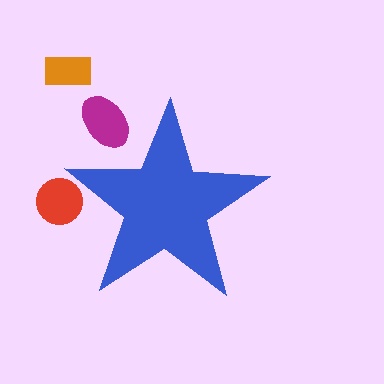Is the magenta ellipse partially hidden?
Yes, the magenta ellipse is partially hidden behind the blue star.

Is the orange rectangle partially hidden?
No, the orange rectangle is fully visible.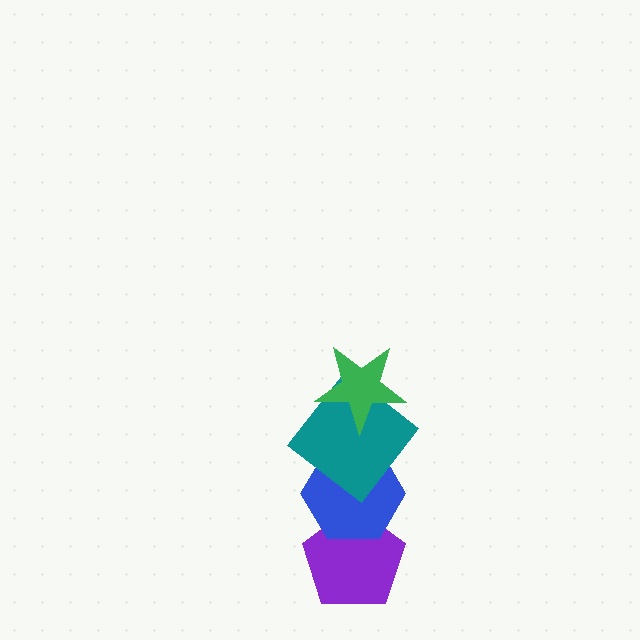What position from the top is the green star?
The green star is 1st from the top.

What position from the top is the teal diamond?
The teal diamond is 2nd from the top.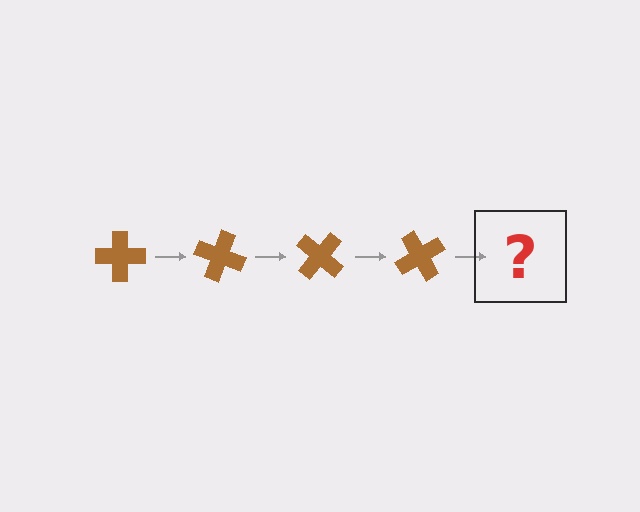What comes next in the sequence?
The next element should be a brown cross rotated 80 degrees.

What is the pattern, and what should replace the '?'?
The pattern is that the cross rotates 20 degrees each step. The '?' should be a brown cross rotated 80 degrees.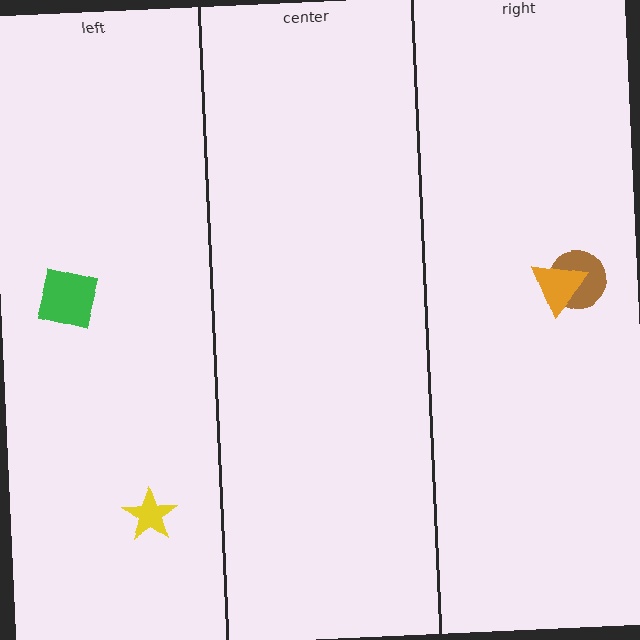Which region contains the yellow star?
The left region.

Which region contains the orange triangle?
The right region.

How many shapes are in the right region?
2.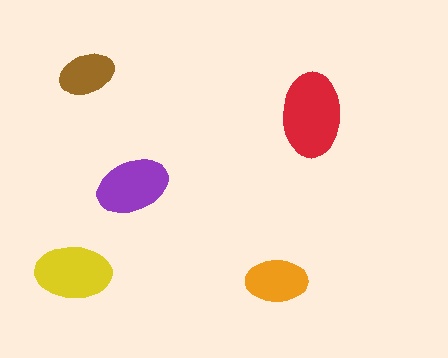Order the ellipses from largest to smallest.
the red one, the yellow one, the purple one, the orange one, the brown one.